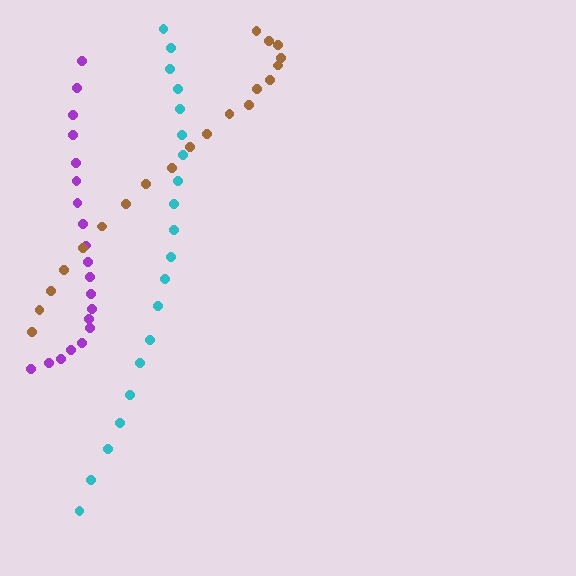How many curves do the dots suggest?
There are 3 distinct paths.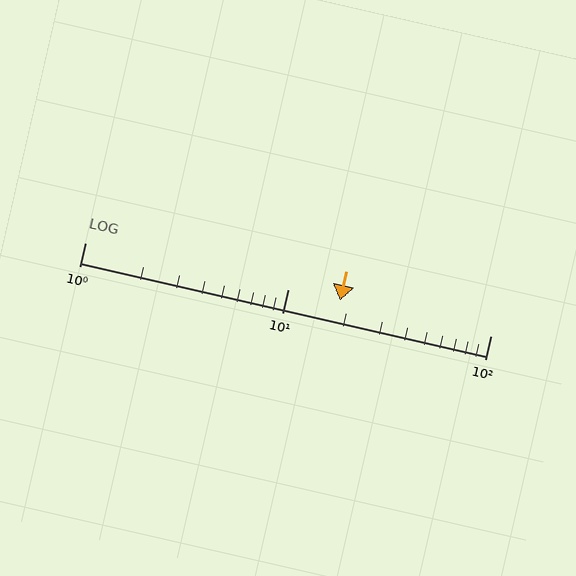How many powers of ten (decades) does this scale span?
The scale spans 2 decades, from 1 to 100.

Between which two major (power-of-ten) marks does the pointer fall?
The pointer is between 10 and 100.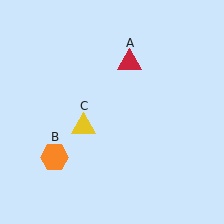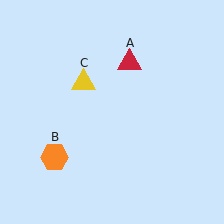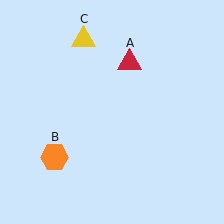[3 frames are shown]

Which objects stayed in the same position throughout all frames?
Red triangle (object A) and orange hexagon (object B) remained stationary.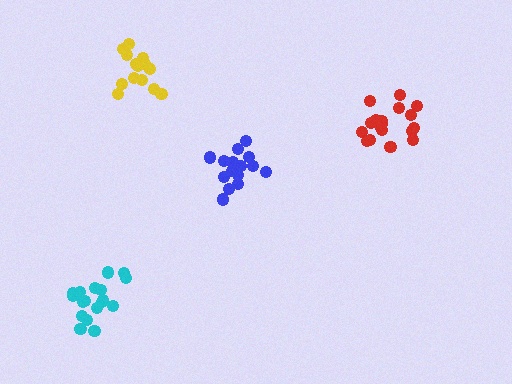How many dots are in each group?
Group 1: 15 dots, Group 2: 19 dots, Group 3: 15 dots, Group 4: 18 dots (67 total).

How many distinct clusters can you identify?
There are 4 distinct clusters.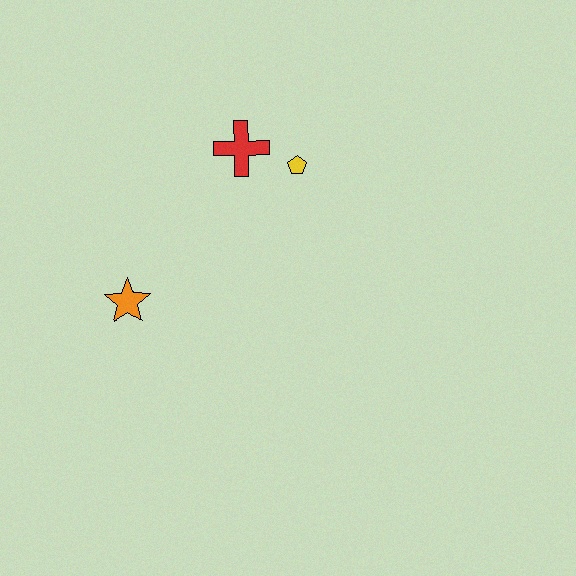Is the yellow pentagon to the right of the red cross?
Yes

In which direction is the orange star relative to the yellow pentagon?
The orange star is to the left of the yellow pentagon.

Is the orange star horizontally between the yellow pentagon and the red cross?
No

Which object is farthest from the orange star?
The yellow pentagon is farthest from the orange star.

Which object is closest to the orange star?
The red cross is closest to the orange star.